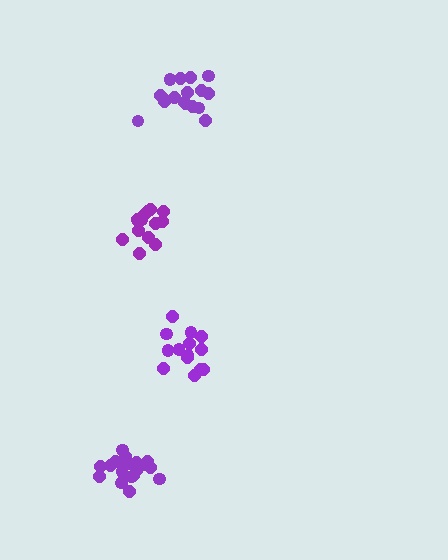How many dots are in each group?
Group 1: 14 dots, Group 2: 20 dots, Group 3: 17 dots, Group 4: 14 dots (65 total).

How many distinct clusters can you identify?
There are 4 distinct clusters.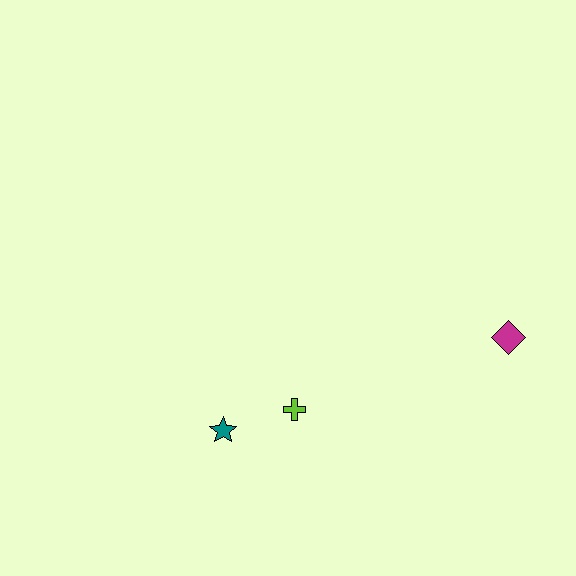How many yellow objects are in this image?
There are no yellow objects.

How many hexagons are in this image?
There are no hexagons.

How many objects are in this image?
There are 3 objects.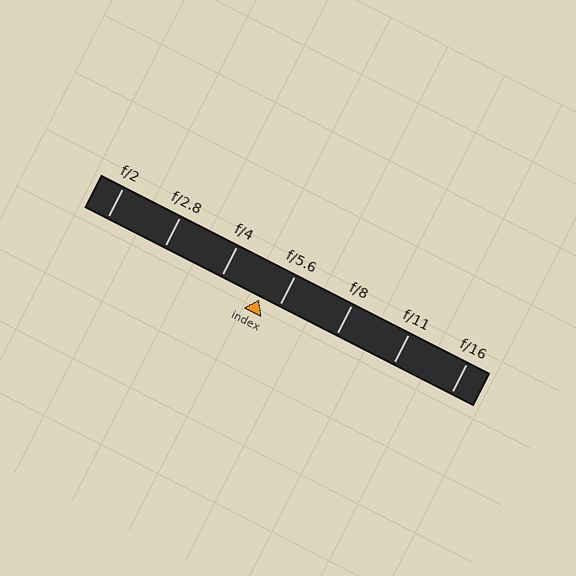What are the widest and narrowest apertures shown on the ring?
The widest aperture shown is f/2 and the narrowest is f/16.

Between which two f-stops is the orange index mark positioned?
The index mark is between f/4 and f/5.6.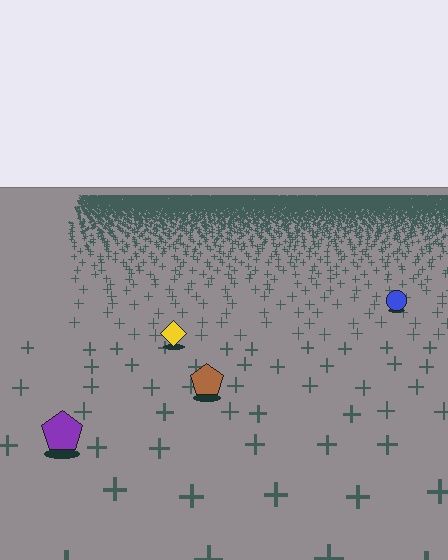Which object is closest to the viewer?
The purple pentagon is closest. The texture marks near it are larger and more spread out.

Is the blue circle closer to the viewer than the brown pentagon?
No. The brown pentagon is closer — you can tell from the texture gradient: the ground texture is coarser near it.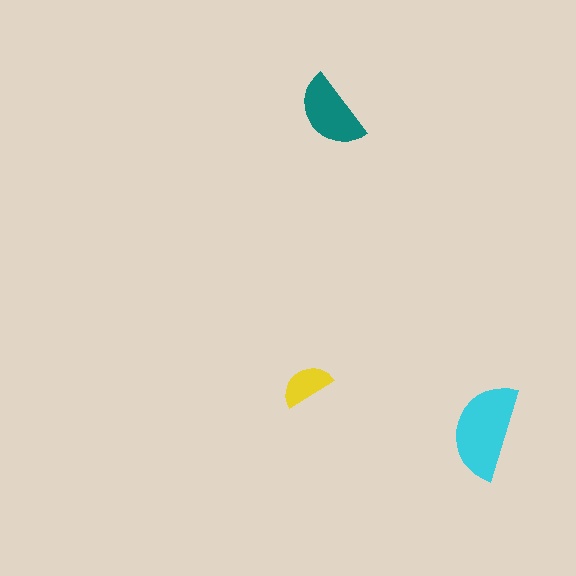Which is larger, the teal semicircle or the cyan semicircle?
The cyan one.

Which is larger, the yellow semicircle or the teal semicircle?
The teal one.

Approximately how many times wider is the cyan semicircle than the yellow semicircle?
About 2 times wider.